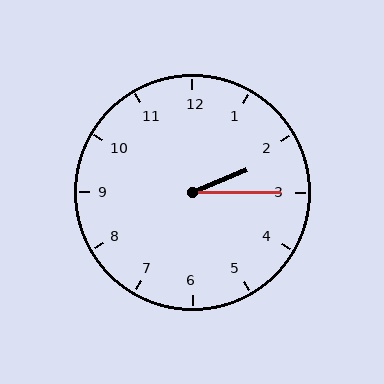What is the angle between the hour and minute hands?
Approximately 22 degrees.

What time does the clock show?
2:15.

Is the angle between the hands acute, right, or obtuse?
It is acute.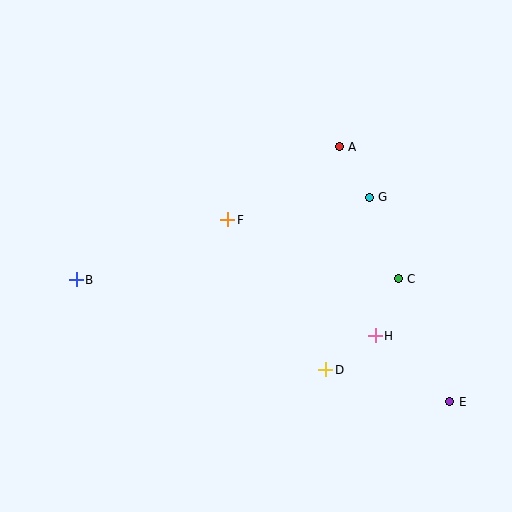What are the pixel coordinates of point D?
Point D is at (326, 370).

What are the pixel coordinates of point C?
Point C is at (398, 279).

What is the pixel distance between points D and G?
The distance between D and G is 178 pixels.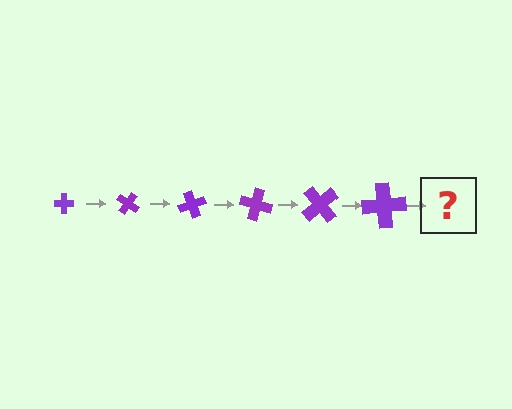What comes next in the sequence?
The next element should be a cross, larger than the previous one and rotated 210 degrees from the start.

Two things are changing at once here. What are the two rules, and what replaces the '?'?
The two rules are that the cross grows larger each step and it rotates 35 degrees each step. The '?' should be a cross, larger than the previous one and rotated 210 degrees from the start.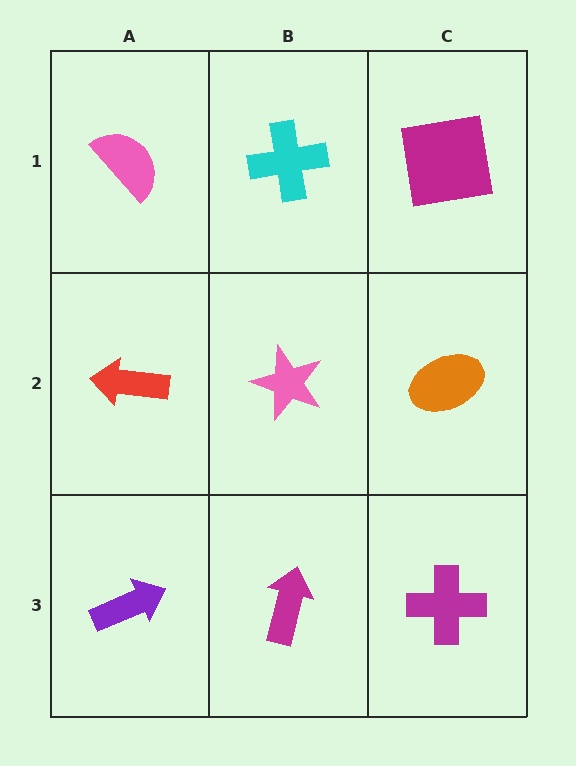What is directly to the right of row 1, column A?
A cyan cross.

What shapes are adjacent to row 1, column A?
A red arrow (row 2, column A), a cyan cross (row 1, column B).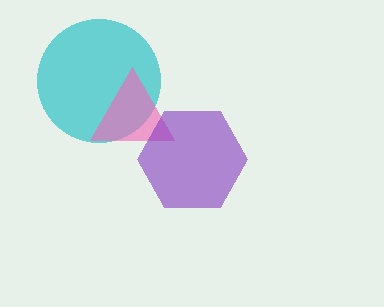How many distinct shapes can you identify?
There are 3 distinct shapes: a cyan circle, a pink triangle, a purple hexagon.